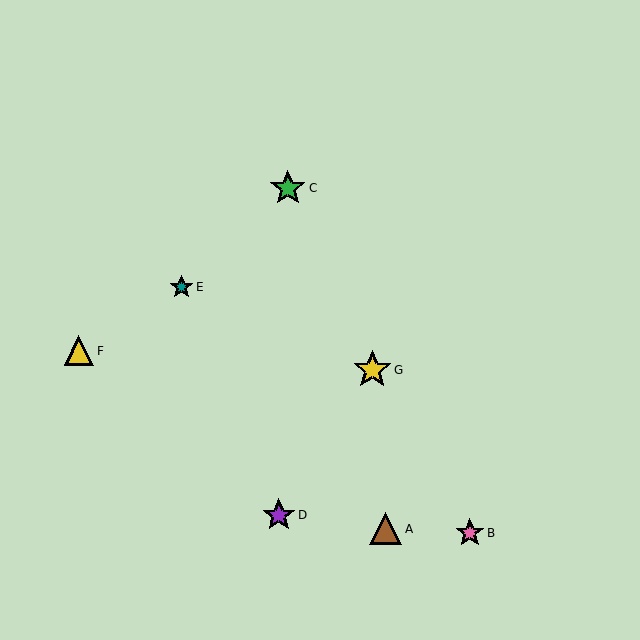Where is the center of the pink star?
The center of the pink star is at (470, 533).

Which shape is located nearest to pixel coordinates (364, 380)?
The yellow star (labeled G) at (372, 370) is nearest to that location.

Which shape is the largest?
The yellow star (labeled G) is the largest.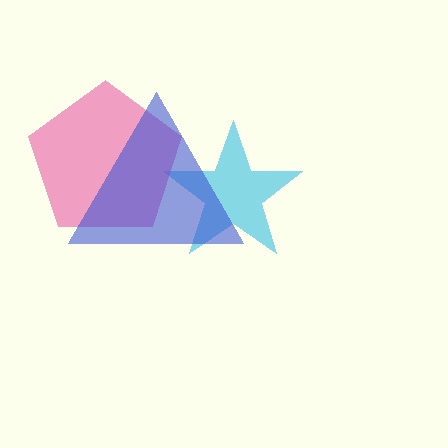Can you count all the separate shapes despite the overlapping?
Yes, there are 3 separate shapes.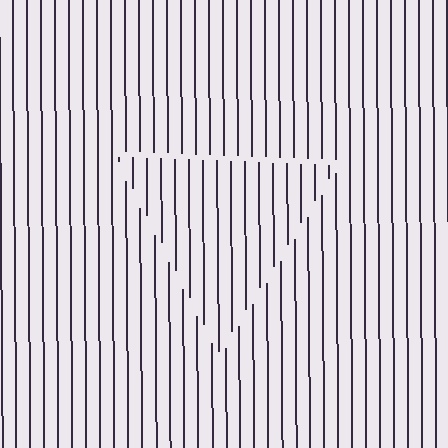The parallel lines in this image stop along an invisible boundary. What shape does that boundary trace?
An illusory triangle. The interior of the shape contains the same grating, shifted by half a period — the contour is defined by the phase discontinuity where line-ends from the inner and outer gratings abut.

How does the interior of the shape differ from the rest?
The interior of the shape contains the same grating, shifted by half a period — the contour is defined by the phase discontinuity where line-ends from the inner and outer gratings abut.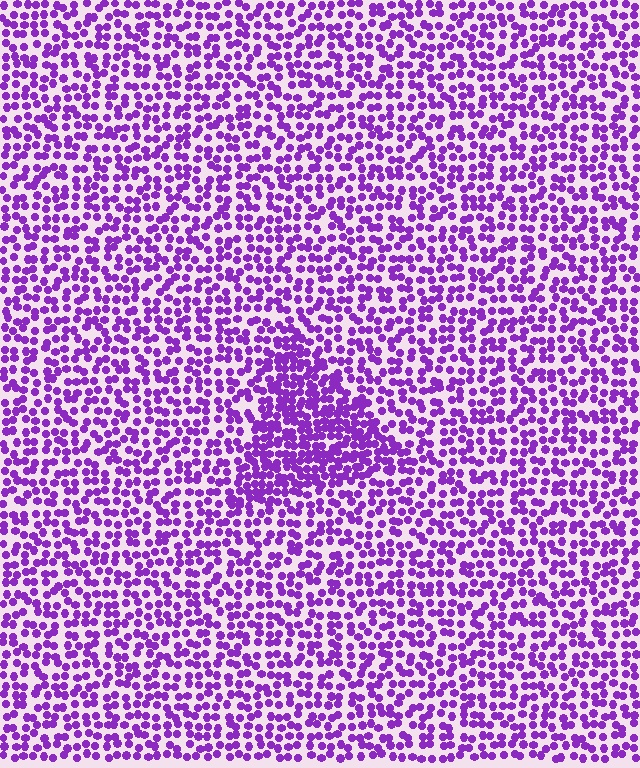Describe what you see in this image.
The image contains small purple elements arranged at two different densities. A triangle-shaped region is visible where the elements are more densely packed than the surrounding area.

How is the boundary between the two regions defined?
The boundary is defined by a change in element density (approximately 1.8x ratio). All elements are the same color, size, and shape.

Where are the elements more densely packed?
The elements are more densely packed inside the triangle boundary.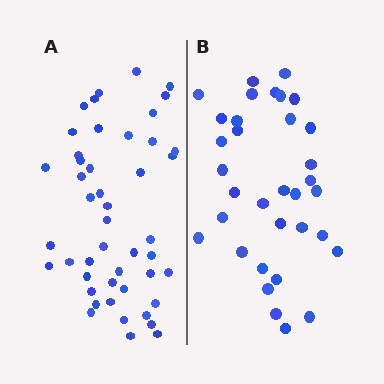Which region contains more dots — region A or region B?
Region A (the left region) has more dots.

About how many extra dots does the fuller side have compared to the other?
Region A has approximately 15 more dots than region B.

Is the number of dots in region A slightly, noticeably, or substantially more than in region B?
Region A has noticeably more, but not dramatically so. The ratio is roughly 1.4 to 1.